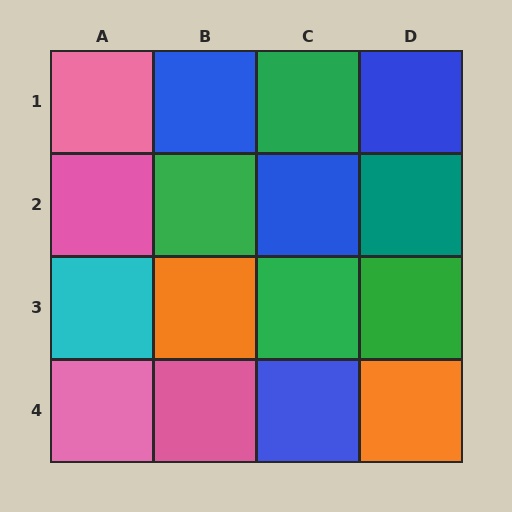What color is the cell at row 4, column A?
Pink.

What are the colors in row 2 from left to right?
Pink, green, blue, teal.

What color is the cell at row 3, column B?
Orange.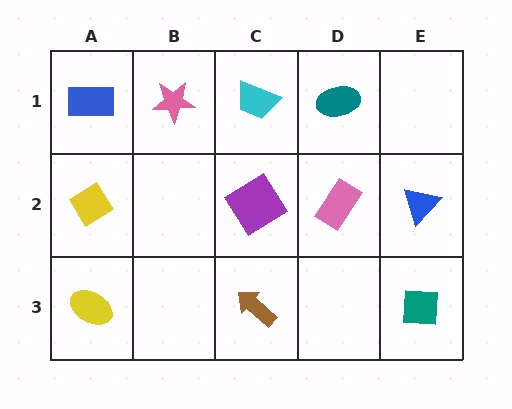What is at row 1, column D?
A teal ellipse.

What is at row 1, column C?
A cyan trapezoid.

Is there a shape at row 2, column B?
No, that cell is empty.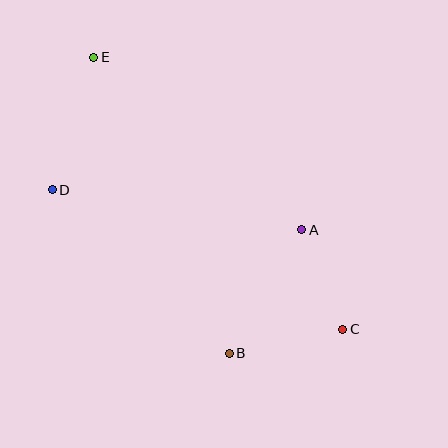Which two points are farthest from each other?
Points C and E are farthest from each other.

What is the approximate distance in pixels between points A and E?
The distance between A and E is approximately 271 pixels.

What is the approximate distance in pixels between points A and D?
The distance between A and D is approximately 253 pixels.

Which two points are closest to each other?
Points A and C are closest to each other.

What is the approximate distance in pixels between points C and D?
The distance between C and D is approximately 322 pixels.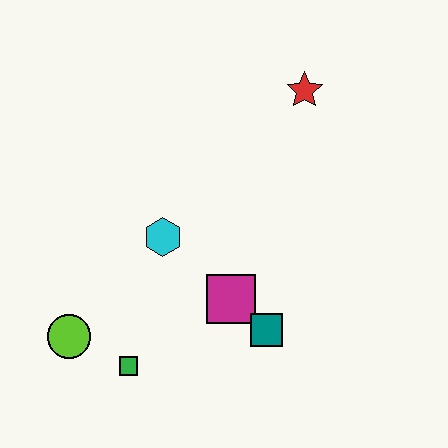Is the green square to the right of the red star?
No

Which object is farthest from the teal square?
The red star is farthest from the teal square.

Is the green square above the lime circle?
No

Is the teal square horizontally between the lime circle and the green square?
No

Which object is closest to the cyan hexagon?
The magenta square is closest to the cyan hexagon.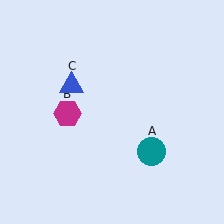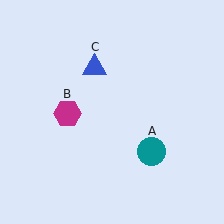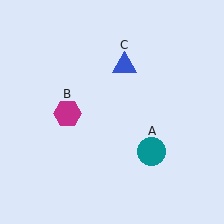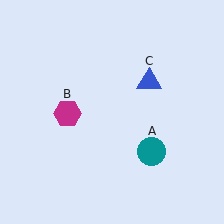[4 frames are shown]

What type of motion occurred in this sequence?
The blue triangle (object C) rotated clockwise around the center of the scene.